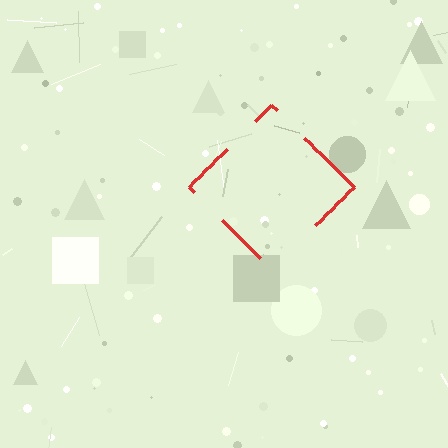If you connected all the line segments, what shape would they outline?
They would outline a diamond.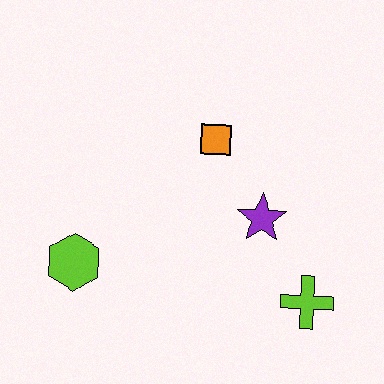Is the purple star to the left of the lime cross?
Yes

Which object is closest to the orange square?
The purple star is closest to the orange square.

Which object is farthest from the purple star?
The lime hexagon is farthest from the purple star.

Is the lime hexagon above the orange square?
No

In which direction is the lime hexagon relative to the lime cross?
The lime hexagon is to the left of the lime cross.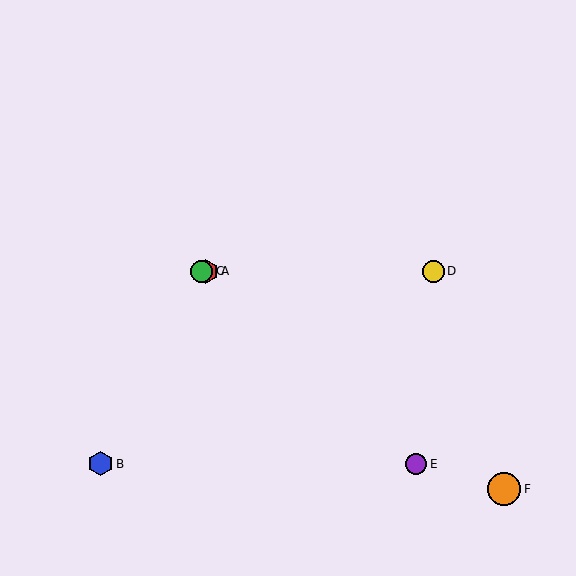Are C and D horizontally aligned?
Yes, both are at y≈271.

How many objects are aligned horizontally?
3 objects (A, C, D) are aligned horizontally.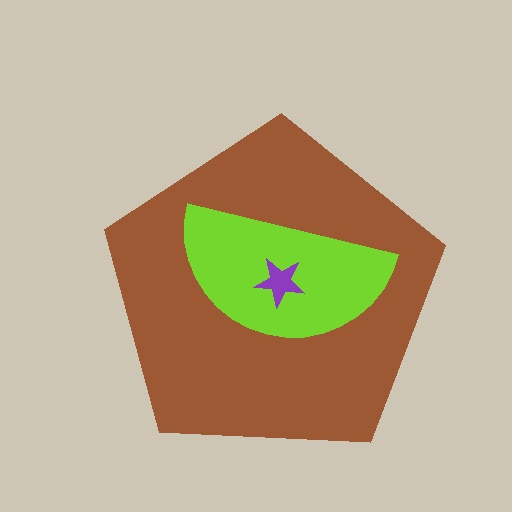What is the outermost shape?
The brown pentagon.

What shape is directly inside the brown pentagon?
The lime semicircle.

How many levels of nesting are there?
3.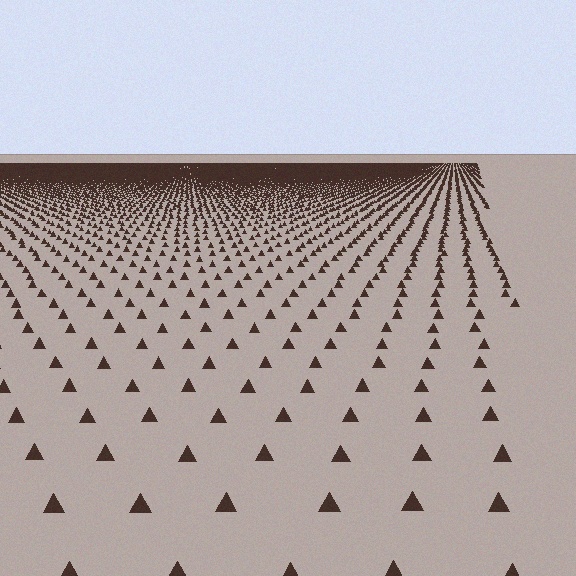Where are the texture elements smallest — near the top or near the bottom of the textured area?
Near the top.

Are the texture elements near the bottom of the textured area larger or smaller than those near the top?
Larger. Near the bottom, elements are closer to the viewer and appear at a bigger on-screen size.